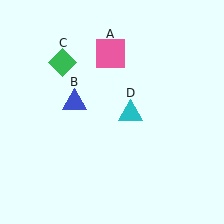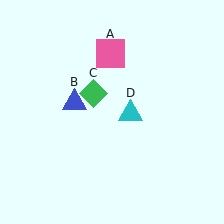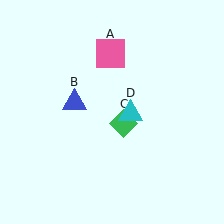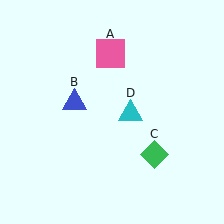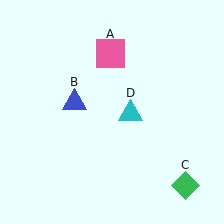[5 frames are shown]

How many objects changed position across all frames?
1 object changed position: green diamond (object C).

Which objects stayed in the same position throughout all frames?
Pink square (object A) and blue triangle (object B) and cyan triangle (object D) remained stationary.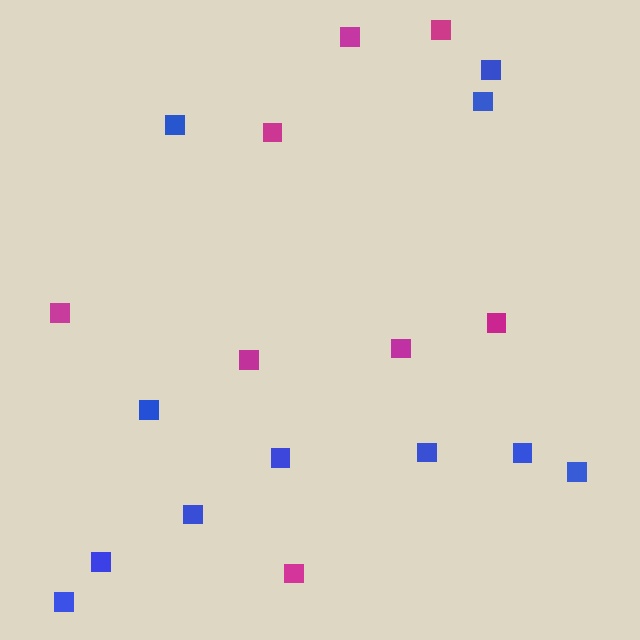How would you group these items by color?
There are 2 groups: one group of magenta squares (8) and one group of blue squares (11).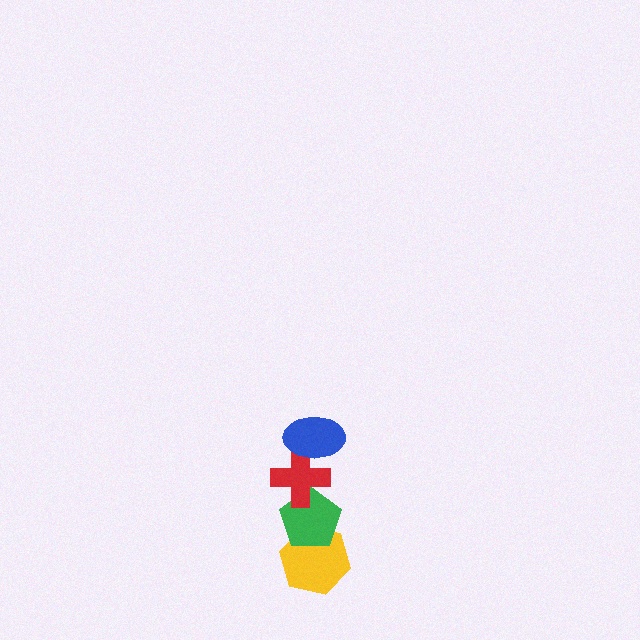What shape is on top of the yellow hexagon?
The green pentagon is on top of the yellow hexagon.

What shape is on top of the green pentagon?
The red cross is on top of the green pentagon.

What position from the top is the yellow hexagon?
The yellow hexagon is 4th from the top.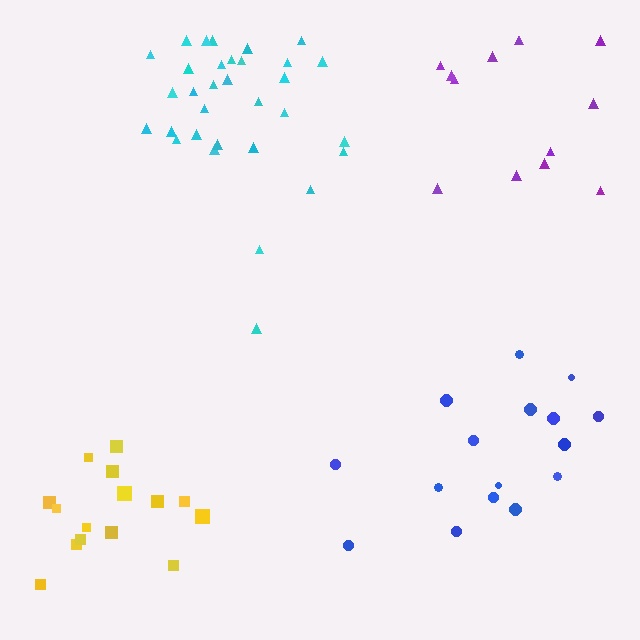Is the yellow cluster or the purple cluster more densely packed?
Yellow.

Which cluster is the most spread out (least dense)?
Purple.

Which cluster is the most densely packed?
Cyan.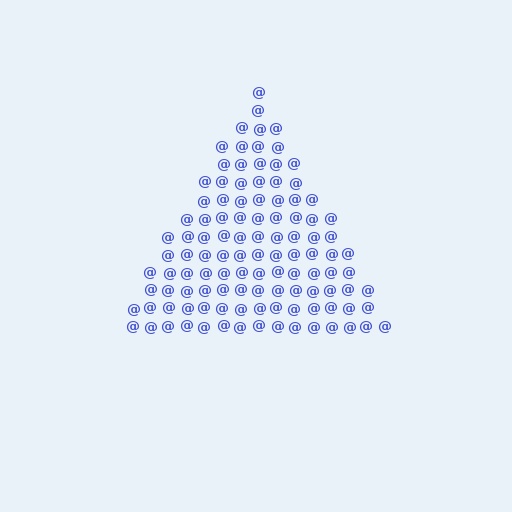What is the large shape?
The large shape is a triangle.